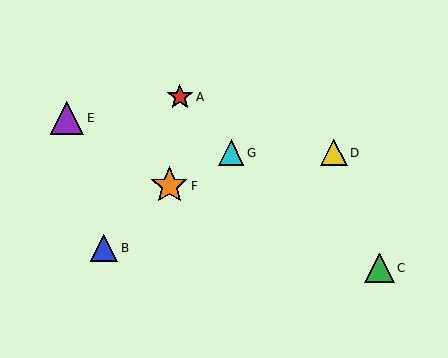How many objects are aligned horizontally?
2 objects (D, G) are aligned horizontally.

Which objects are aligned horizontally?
Objects D, G are aligned horizontally.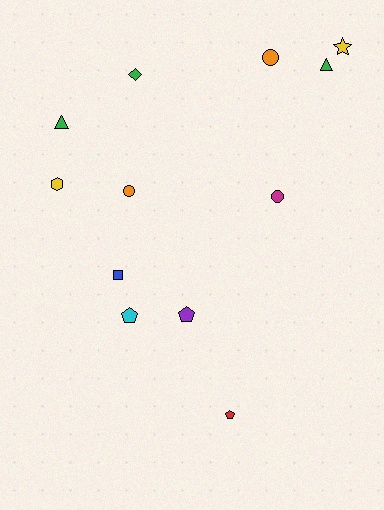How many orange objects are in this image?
There are 2 orange objects.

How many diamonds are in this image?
There is 1 diamond.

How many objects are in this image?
There are 12 objects.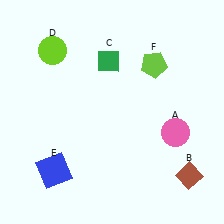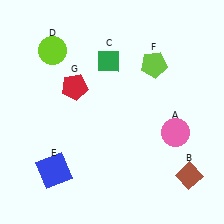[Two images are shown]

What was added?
A red pentagon (G) was added in Image 2.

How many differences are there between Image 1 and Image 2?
There is 1 difference between the two images.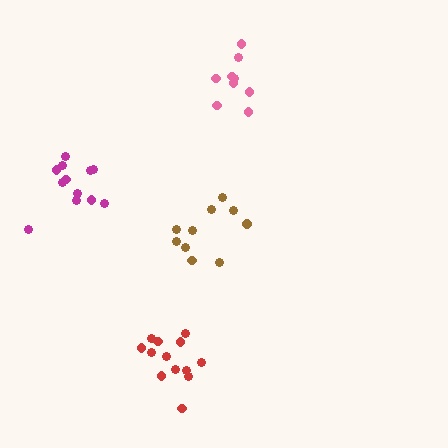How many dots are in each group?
Group 1: 10 dots, Group 2: 13 dots, Group 3: 12 dots, Group 4: 9 dots (44 total).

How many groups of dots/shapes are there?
There are 4 groups.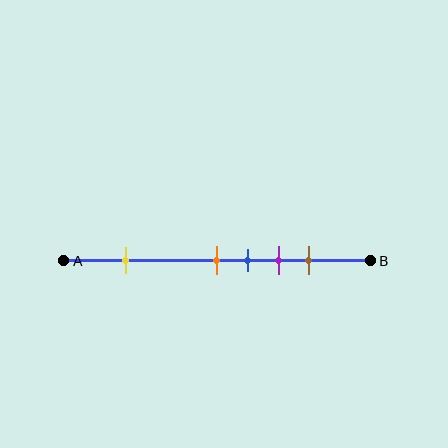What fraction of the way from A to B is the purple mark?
The purple mark is approximately 70% (0.7) of the way from A to B.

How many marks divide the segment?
There are 5 marks dividing the segment.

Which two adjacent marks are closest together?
The orange and blue marks are the closest adjacent pair.